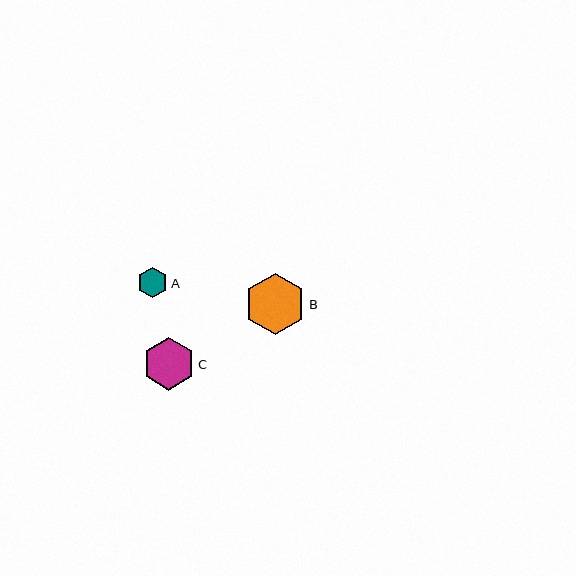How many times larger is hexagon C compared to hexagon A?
Hexagon C is approximately 1.7 times the size of hexagon A.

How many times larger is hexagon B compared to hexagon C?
Hexagon B is approximately 1.2 times the size of hexagon C.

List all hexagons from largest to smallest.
From largest to smallest: B, C, A.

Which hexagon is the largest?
Hexagon B is the largest with a size of approximately 61 pixels.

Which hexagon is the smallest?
Hexagon A is the smallest with a size of approximately 30 pixels.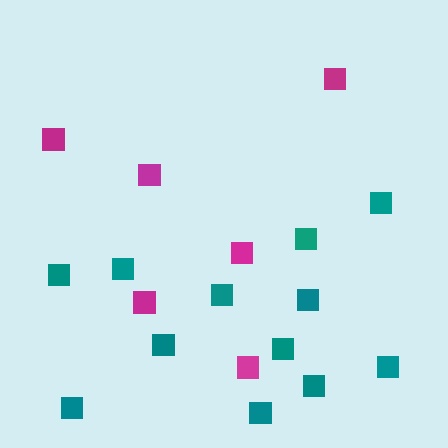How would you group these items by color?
There are 2 groups: one group of magenta squares (6) and one group of teal squares (12).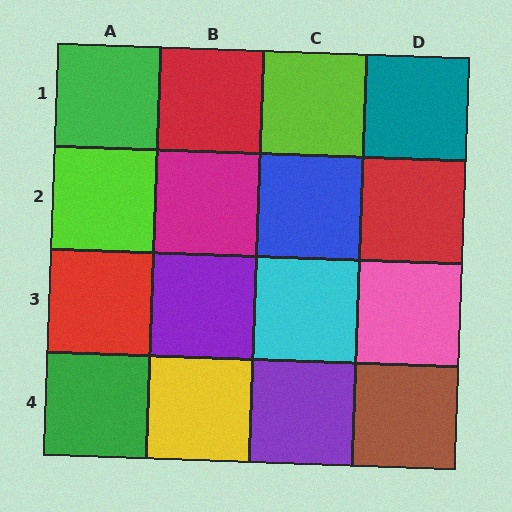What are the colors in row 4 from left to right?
Green, yellow, purple, brown.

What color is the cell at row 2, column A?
Lime.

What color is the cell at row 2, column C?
Blue.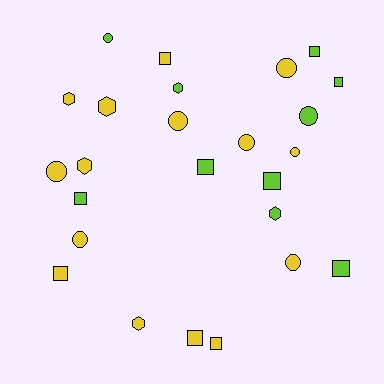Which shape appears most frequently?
Square, with 10 objects.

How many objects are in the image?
There are 25 objects.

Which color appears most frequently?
Yellow, with 15 objects.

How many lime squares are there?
There are 6 lime squares.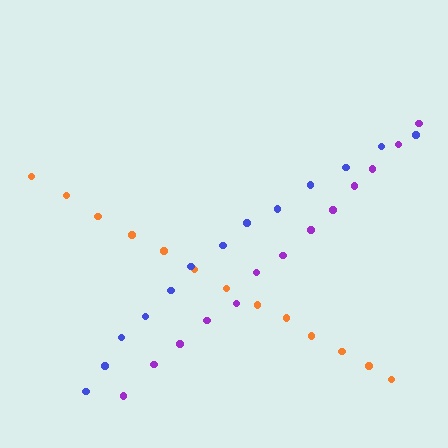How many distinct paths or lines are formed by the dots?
There are 3 distinct paths.